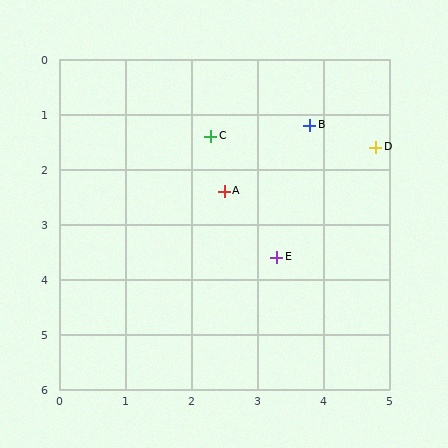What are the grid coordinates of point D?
Point D is at approximately (4.8, 1.6).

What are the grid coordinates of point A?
Point A is at approximately (2.5, 2.4).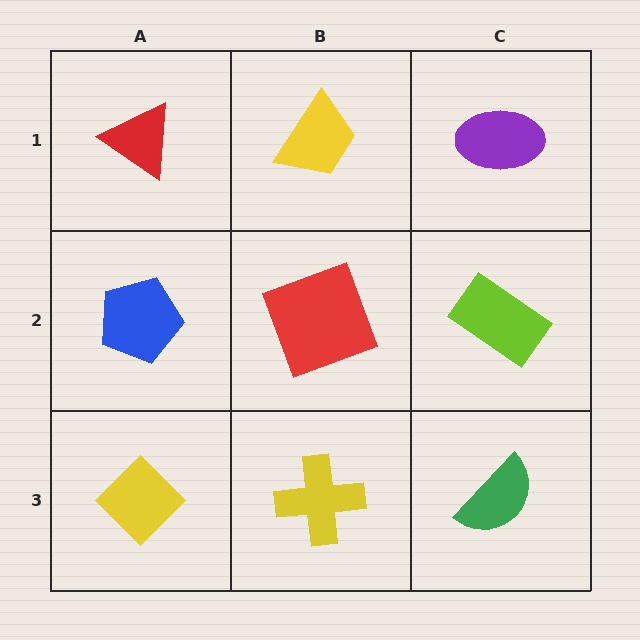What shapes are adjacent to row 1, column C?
A lime rectangle (row 2, column C), a yellow trapezoid (row 1, column B).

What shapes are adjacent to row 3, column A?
A blue pentagon (row 2, column A), a yellow cross (row 3, column B).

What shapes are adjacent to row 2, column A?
A red triangle (row 1, column A), a yellow diamond (row 3, column A), a red square (row 2, column B).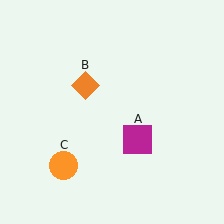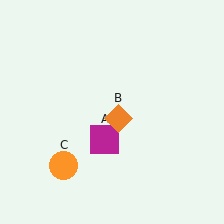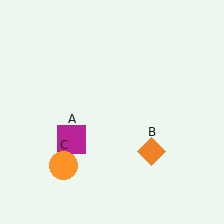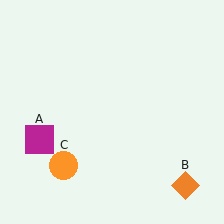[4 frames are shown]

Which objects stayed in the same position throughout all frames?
Orange circle (object C) remained stationary.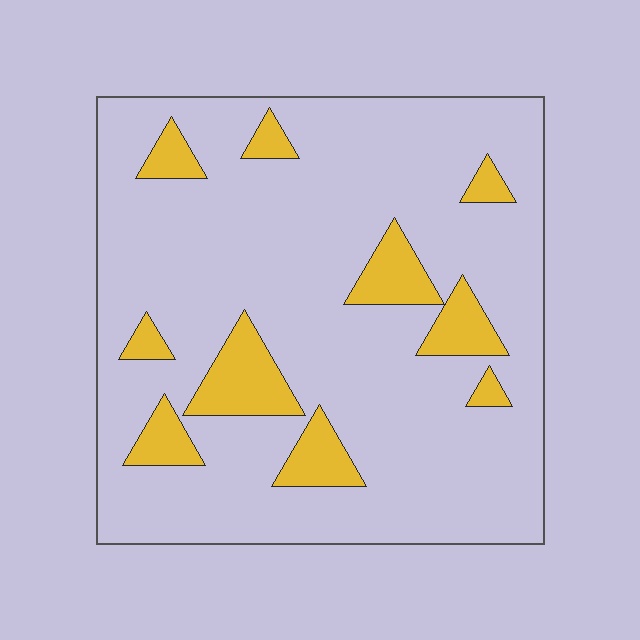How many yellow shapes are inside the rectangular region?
10.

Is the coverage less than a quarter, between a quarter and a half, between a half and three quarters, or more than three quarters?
Less than a quarter.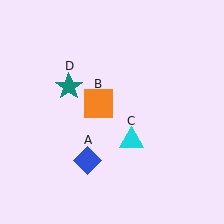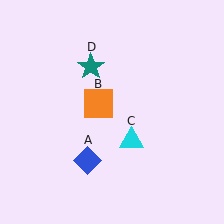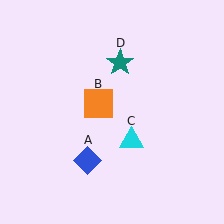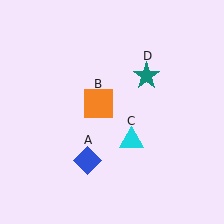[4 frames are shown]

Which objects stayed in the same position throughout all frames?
Blue diamond (object A) and orange square (object B) and cyan triangle (object C) remained stationary.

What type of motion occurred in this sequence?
The teal star (object D) rotated clockwise around the center of the scene.